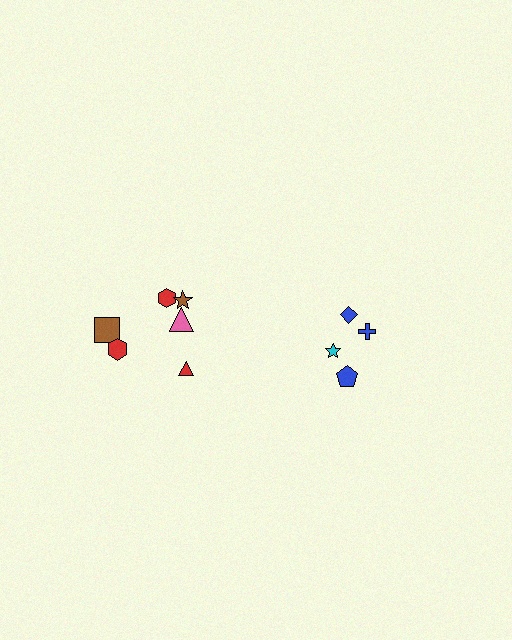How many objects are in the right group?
There are 4 objects.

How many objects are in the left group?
There are 6 objects.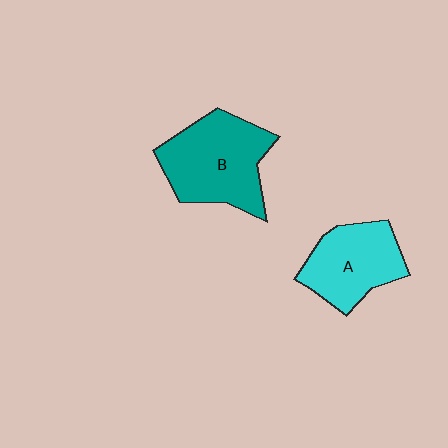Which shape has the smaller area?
Shape A (cyan).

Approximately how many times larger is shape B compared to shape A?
Approximately 1.3 times.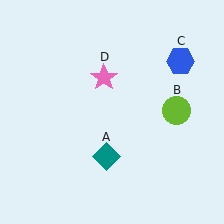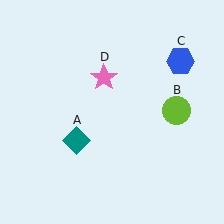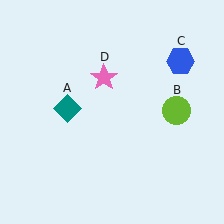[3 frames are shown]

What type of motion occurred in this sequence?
The teal diamond (object A) rotated clockwise around the center of the scene.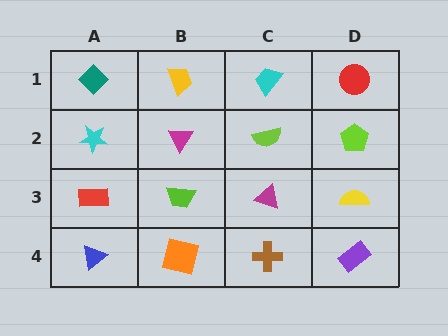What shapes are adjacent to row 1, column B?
A magenta triangle (row 2, column B), a teal diamond (row 1, column A), a cyan trapezoid (row 1, column C).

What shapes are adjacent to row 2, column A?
A teal diamond (row 1, column A), a red rectangle (row 3, column A), a magenta triangle (row 2, column B).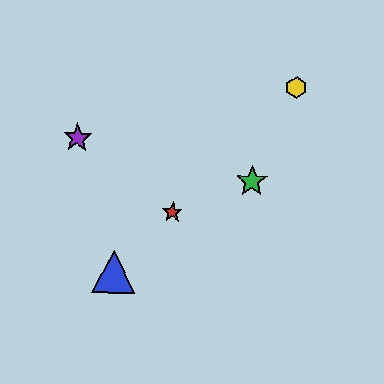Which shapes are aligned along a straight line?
The red star, the blue triangle, the yellow hexagon are aligned along a straight line.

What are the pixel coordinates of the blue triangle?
The blue triangle is at (114, 272).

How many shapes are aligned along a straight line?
3 shapes (the red star, the blue triangle, the yellow hexagon) are aligned along a straight line.